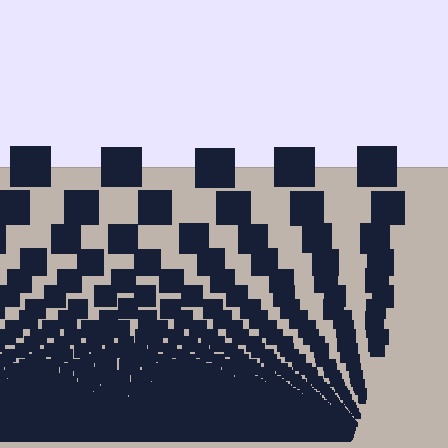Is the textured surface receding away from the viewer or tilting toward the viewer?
The surface appears to tilt toward the viewer. Texture elements get larger and sparser toward the top.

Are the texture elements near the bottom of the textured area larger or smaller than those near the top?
Smaller. The gradient is inverted — elements near the bottom are smaller and denser.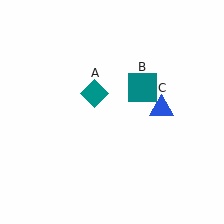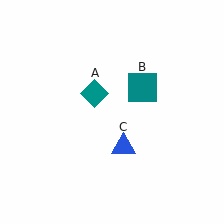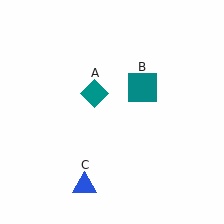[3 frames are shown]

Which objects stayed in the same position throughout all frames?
Teal diamond (object A) and teal square (object B) remained stationary.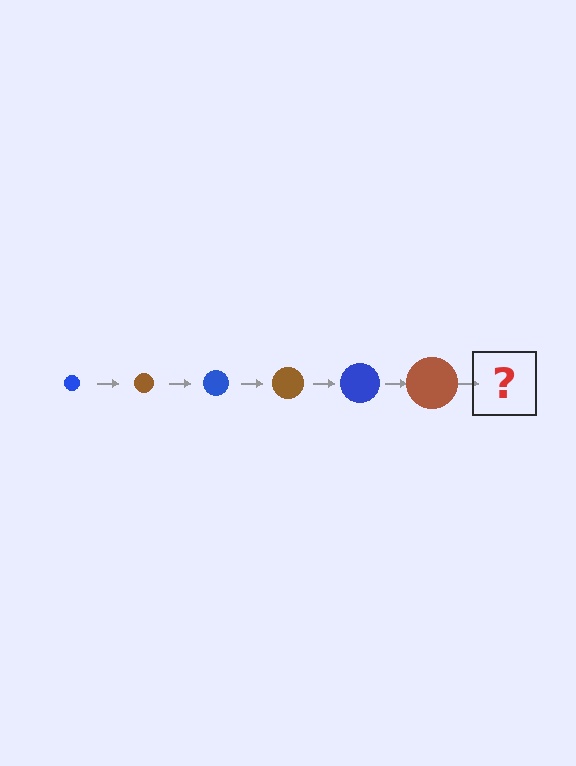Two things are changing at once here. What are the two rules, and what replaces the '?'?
The two rules are that the circle grows larger each step and the color cycles through blue and brown. The '?' should be a blue circle, larger than the previous one.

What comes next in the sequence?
The next element should be a blue circle, larger than the previous one.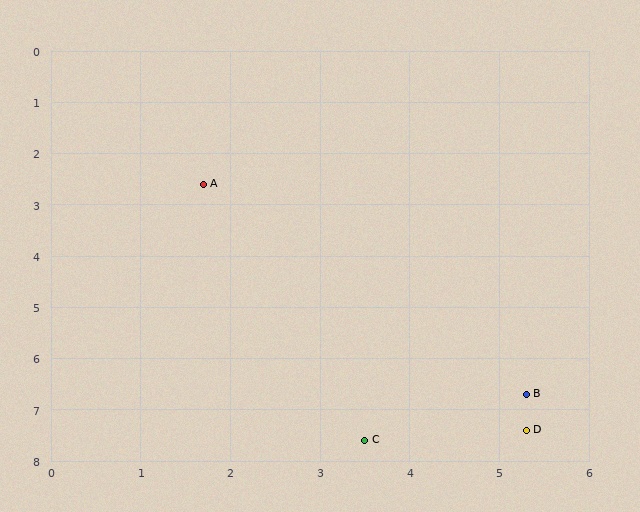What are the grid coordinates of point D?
Point D is at approximately (5.3, 7.4).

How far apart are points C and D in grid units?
Points C and D are about 1.8 grid units apart.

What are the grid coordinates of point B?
Point B is at approximately (5.3, 6.7).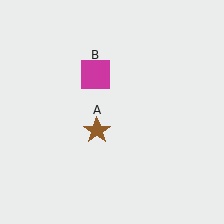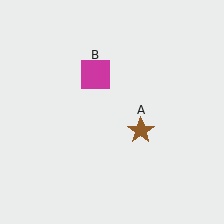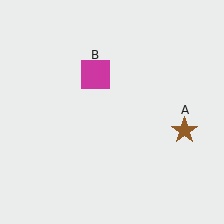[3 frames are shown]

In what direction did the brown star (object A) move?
The brown star (object A) moved right.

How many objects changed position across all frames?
1 object changed position: brown star (object A).